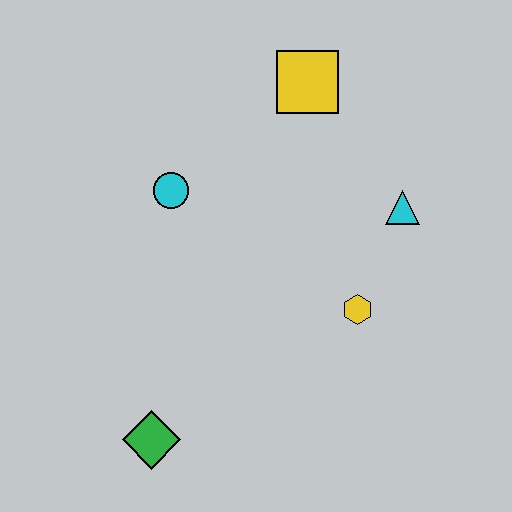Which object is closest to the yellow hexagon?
The cyan triangle is closest to the yellow hexagon.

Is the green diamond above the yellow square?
No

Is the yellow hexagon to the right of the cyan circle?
Yes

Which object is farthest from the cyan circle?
The green diamond is farthest from the cyan circle.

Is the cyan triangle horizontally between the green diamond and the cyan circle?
No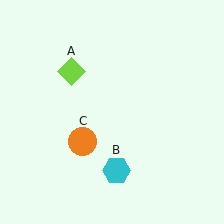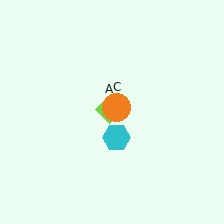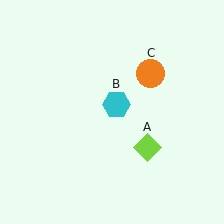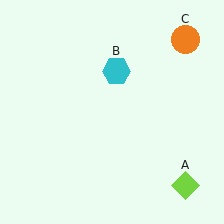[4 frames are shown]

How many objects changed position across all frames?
3 objects changed position: lime diamond (object A), cyan hexagon (object B), orange circle (object C).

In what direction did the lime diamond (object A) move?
The lime diamond (object A) moved down and to the right.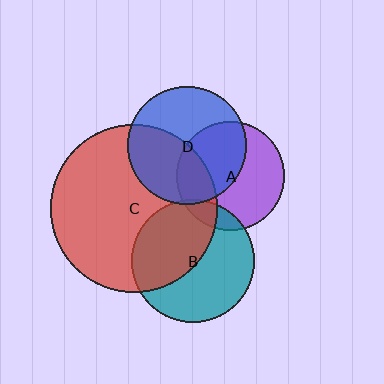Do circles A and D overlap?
Yes.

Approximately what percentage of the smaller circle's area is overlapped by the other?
Approximately 45%.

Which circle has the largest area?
Circle C (red).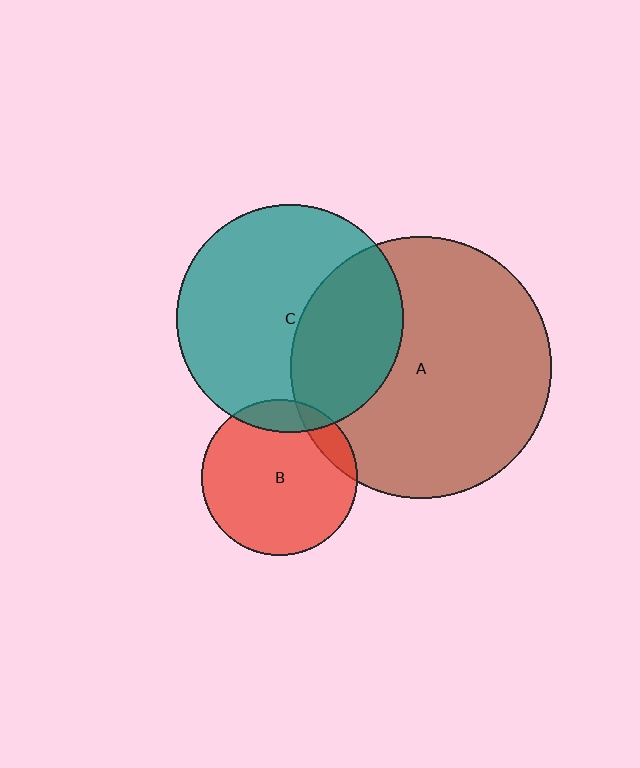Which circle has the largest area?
Circle A (brown).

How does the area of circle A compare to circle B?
Approximately 2.8 times.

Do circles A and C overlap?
Yes.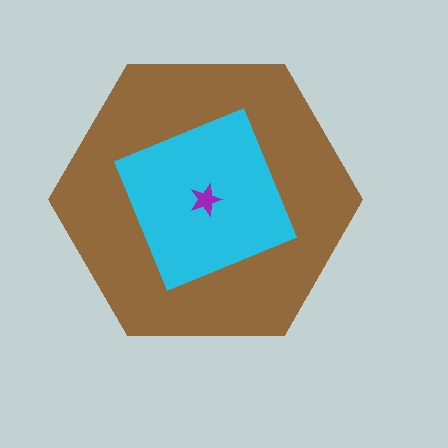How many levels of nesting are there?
3.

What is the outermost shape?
The brown hexagon.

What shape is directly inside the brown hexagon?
The cyan square.